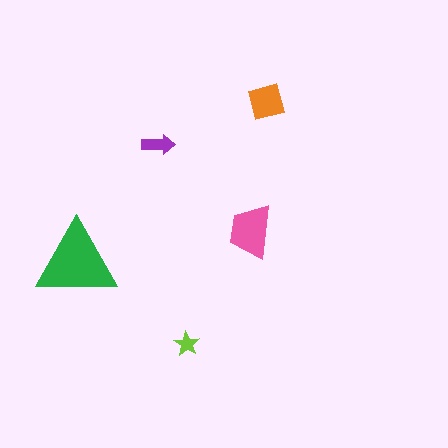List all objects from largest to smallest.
The green triangle, the pink trapezoid, the orange square, the purple arrow, the lime star.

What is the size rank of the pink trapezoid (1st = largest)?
2nd.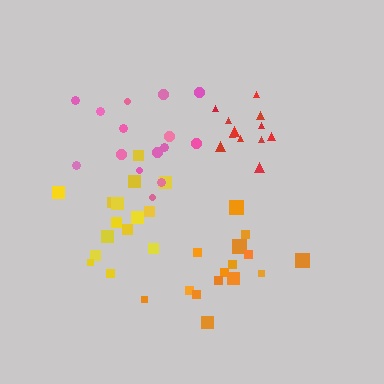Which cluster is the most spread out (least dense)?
Orange.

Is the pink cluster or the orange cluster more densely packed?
Pink.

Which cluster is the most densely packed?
Red.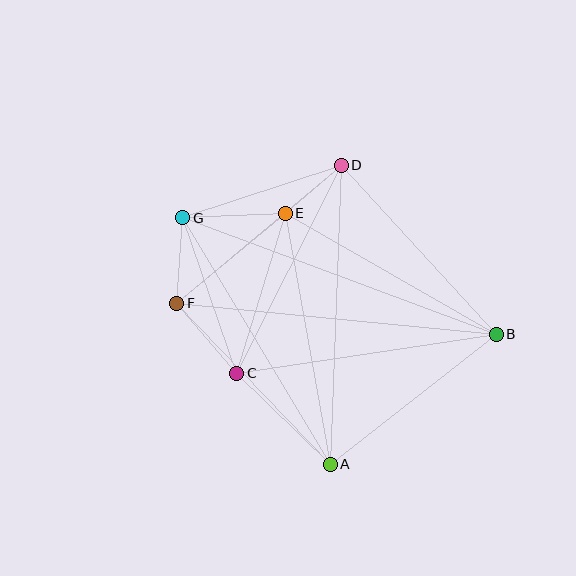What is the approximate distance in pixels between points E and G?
The distance between E and G is approximately 103 pixels.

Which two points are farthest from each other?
Points B and G are farthest from each other.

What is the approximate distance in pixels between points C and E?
The distance between C and E is approximately 167 pixels.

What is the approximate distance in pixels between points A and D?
The distance between A and D is approximately 299 pixels.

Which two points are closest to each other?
Points D and E are closest to each other.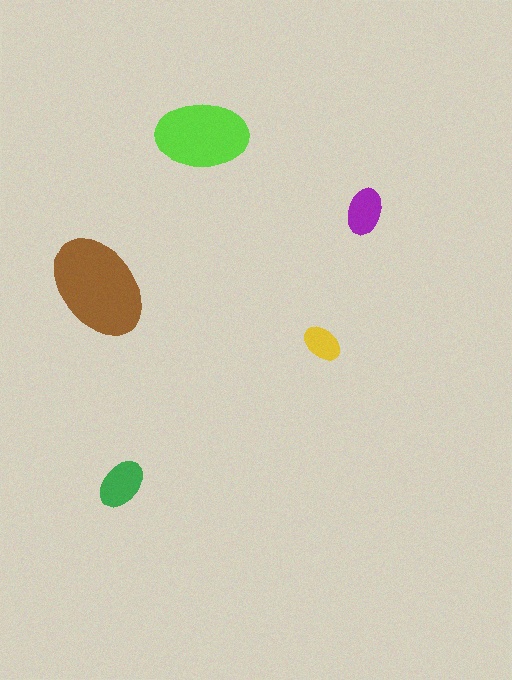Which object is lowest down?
The green ellipse is bottommost.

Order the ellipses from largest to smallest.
the brown one, the lime one, the green one, the purple one, the yellow one.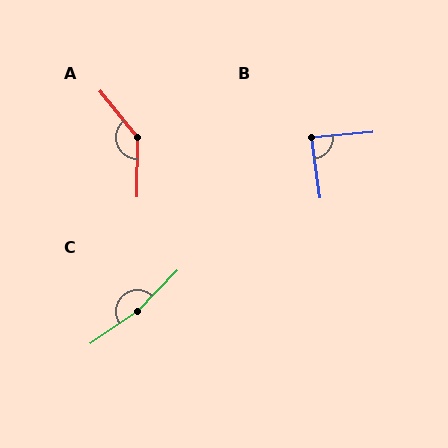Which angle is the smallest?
B, at approximately 87 degrees.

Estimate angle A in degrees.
Approximately 141 degrees.